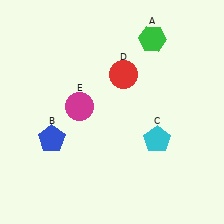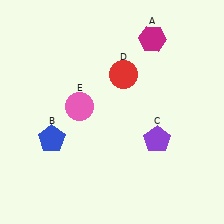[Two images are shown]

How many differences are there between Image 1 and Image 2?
There are 3 differences between the two images.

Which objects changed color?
A changed from green to magenta. C changed from cyan to purple. E changed from magenta to pink.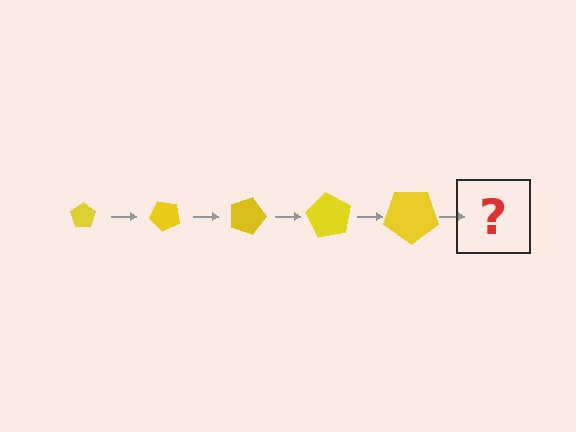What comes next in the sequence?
The next element should be a pentagon, larger than the previous one and rotated 225 degrees from the start.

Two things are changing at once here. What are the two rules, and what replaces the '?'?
The two rules are that the pentagon grows larger each step and it rotates 45 degrees each step. The '?' should be a pentagon, larger than the previous one and rotated 225 degrees from the start.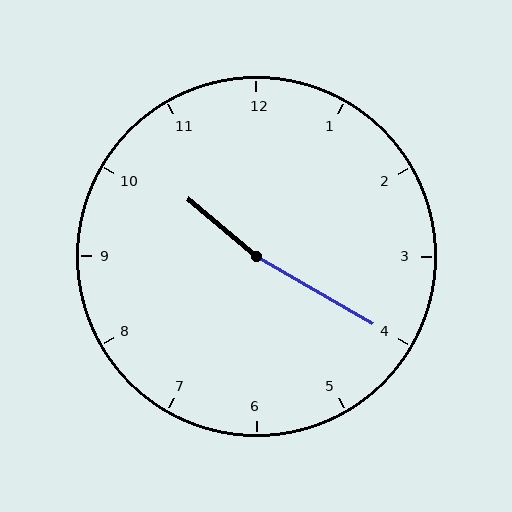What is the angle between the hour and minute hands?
Approximately 170 degrees.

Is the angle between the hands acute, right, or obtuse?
It is obtuse.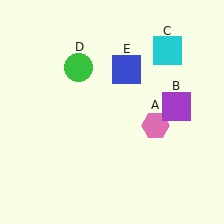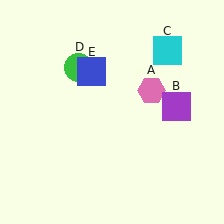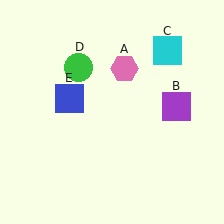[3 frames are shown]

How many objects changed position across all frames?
2 objects changed position: pink hexagon (object A), blue square (object E).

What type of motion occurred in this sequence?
The pink hexagon (object A), blue square (object E) rotated counterclockwise around the center of the scene.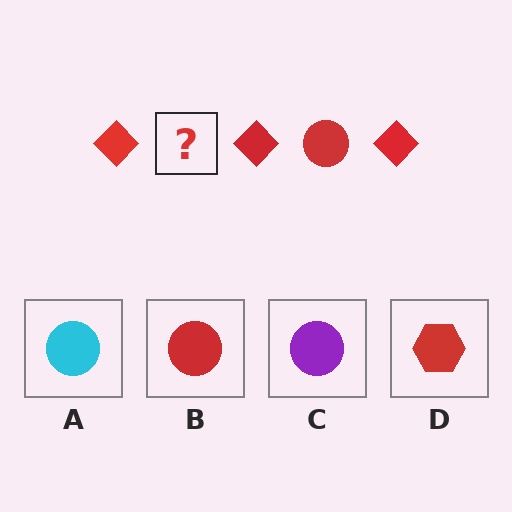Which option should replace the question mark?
Option B.